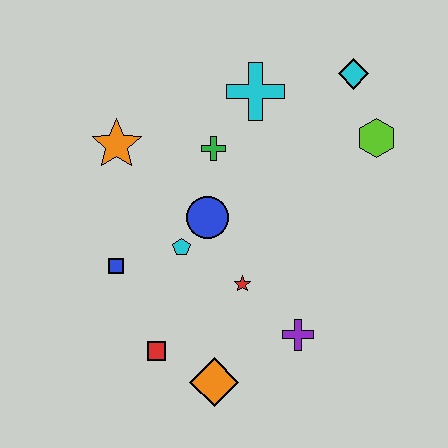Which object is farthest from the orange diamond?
The cyan diamond is farthest from the orange diamond.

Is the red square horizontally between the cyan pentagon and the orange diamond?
No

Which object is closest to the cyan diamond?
The lime hexagon is closest to the cyan diamond.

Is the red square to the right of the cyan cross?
No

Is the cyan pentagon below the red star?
No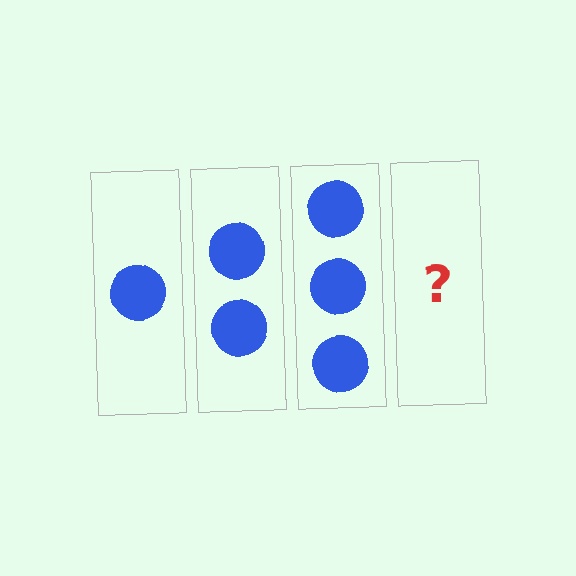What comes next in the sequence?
The next element should be 4 circles.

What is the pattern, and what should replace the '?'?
The pattern is that each step adds one more circle. The '?' should be 4 circles.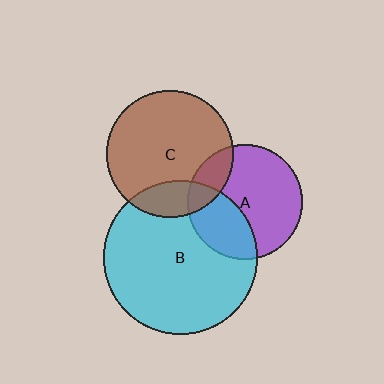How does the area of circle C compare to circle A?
Approximately 1.2 times.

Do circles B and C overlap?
Yes.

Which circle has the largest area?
Circle B (cyan).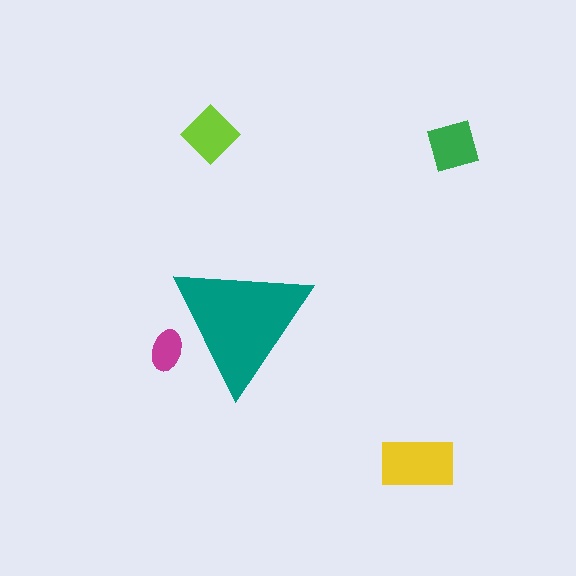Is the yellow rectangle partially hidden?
No, the yellow rectangle is fully visible.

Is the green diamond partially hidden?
No, the green diamond is fully visible.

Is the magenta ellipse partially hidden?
Yes, the magenta ellipse is partially hidden behind the teal triangle.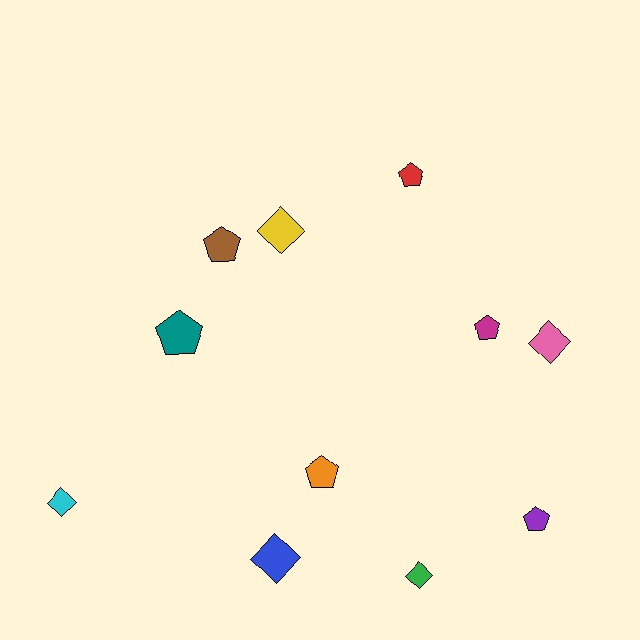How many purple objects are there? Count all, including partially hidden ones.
There is 1 purple object.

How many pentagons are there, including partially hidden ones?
There are 6 pentagons.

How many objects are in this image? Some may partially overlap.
There are 11 objects.